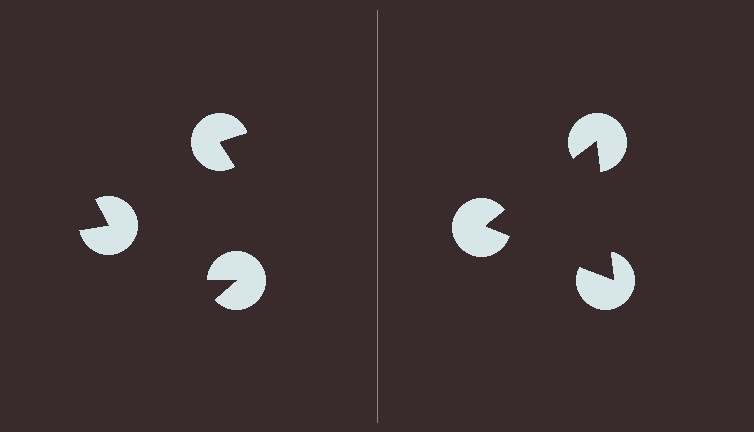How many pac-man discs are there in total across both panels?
6 — 3 on each side.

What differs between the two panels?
The pac-man discs are positioned identically on both sides; only the wedge orientations differ. On the right they align to a triangle; on the left they are misaligned.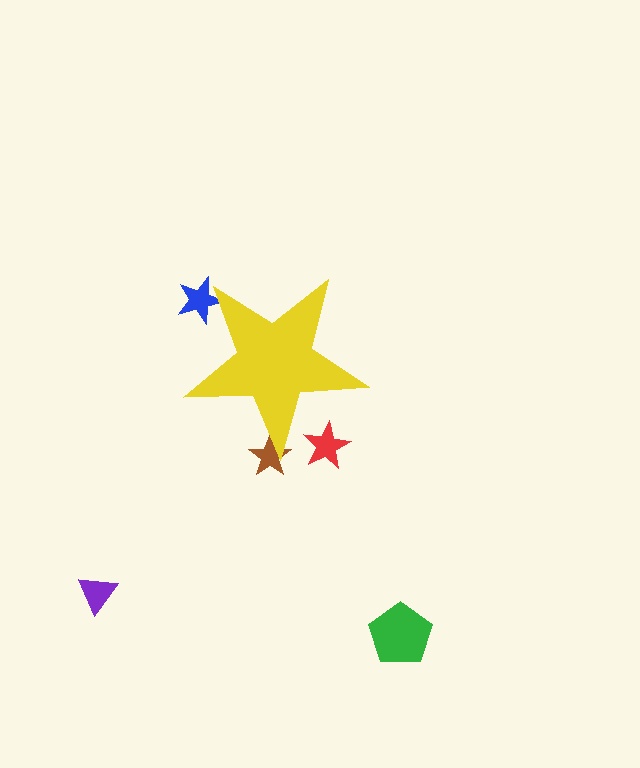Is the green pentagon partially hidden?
No, the green pentagon is fully visible.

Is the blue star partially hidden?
Yes, the blue star is partially hidden behind the yellow star.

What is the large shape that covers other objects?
A yellow star.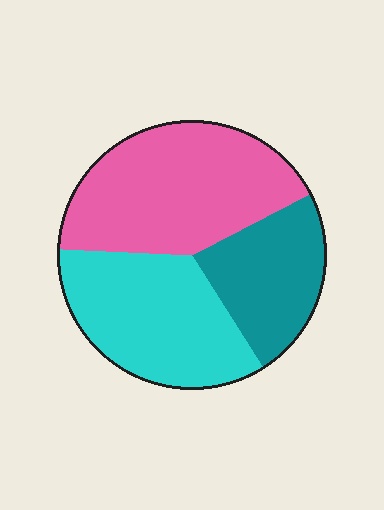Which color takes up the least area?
Teal, at roughly 25%.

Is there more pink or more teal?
Pink.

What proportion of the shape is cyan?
Cyan covers 35% of the shape.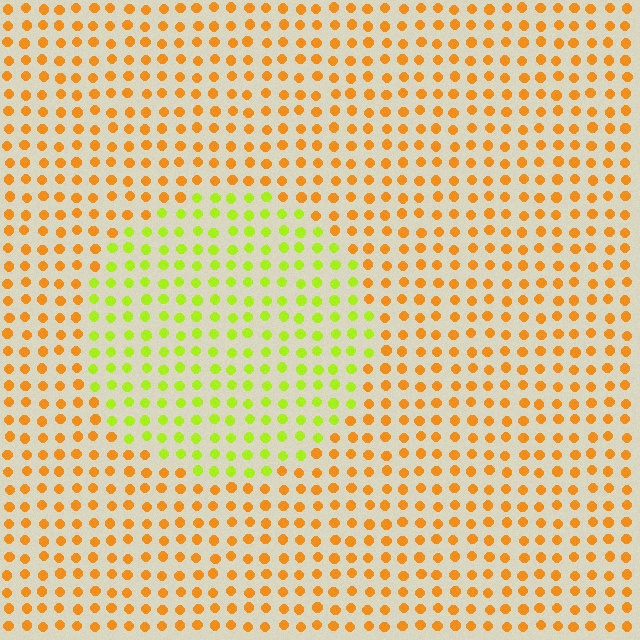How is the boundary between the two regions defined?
The boundary is defined purely by a slight shift in hue (about 49 degrees). Spacing, size, and orientation are identical on both sides.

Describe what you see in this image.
The image is filled with small orange elements in a uniform arrangement. A circle-shaped region is visible where the elements are tinted to a slightly different hue, forming a subtle color boundary.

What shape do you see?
I see a circle.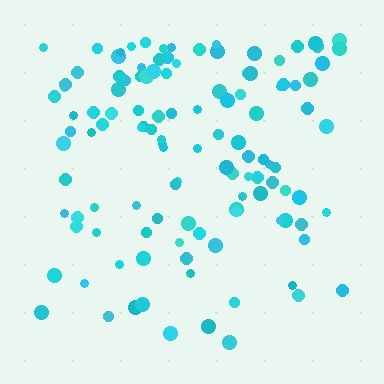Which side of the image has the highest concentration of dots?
The top.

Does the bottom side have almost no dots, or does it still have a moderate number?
Still a moderate number, just noticeably fewer than the top.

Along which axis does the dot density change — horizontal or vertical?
Vertical.